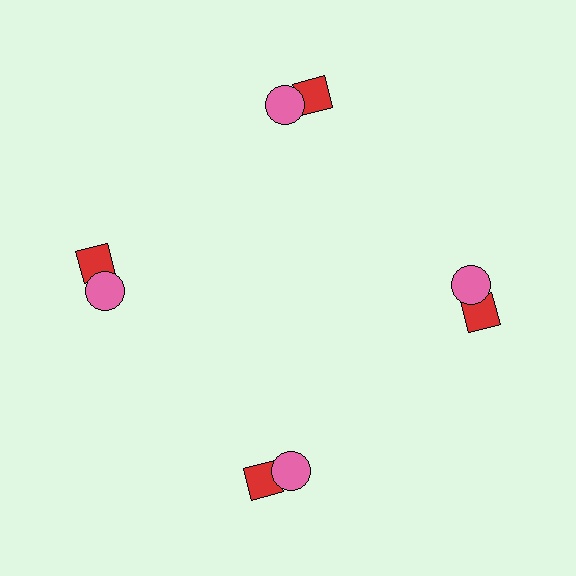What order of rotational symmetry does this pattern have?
This pattern has 4-fold rotational symmetry.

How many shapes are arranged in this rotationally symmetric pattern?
There are 8 shapes, arranged in 4 groups of 2.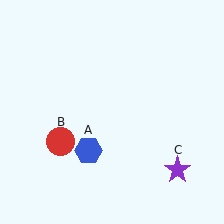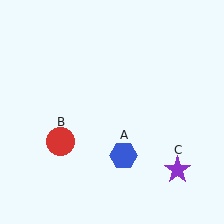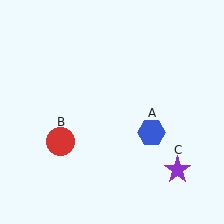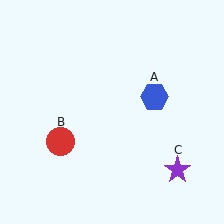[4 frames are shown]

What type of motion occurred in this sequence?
The blue hexagon (object A) rotated counterclockwise around the center of the scene.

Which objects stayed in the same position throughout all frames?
Red circle (object B) and purple star (object C) remained stationary.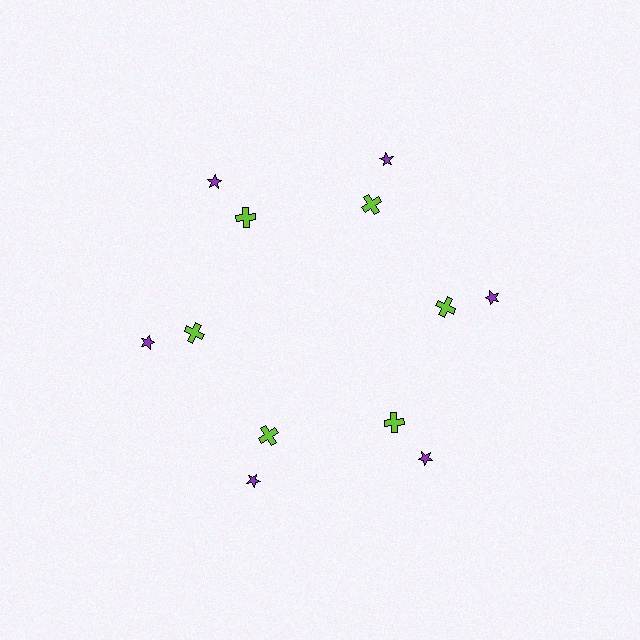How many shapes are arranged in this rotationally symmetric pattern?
There are 12 shapes, arranged in 6 groups of 2.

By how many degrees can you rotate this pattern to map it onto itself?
The pattern maps onto itself every 60 degrees of rotation.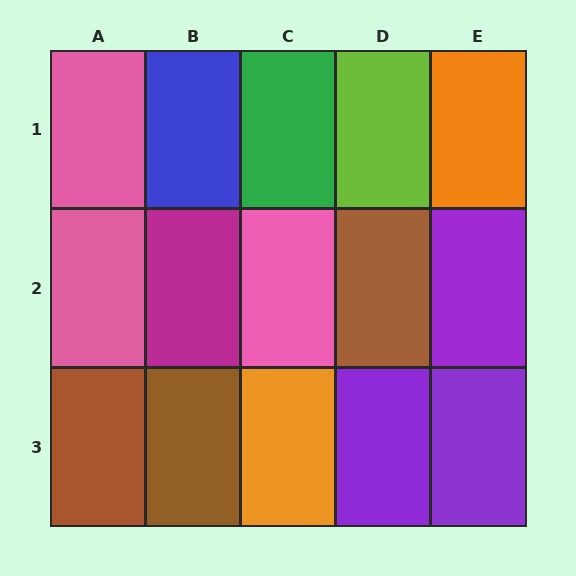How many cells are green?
1 cell is green.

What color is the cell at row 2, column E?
Purple.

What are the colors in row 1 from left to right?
Pink, blue, green, lime, orange.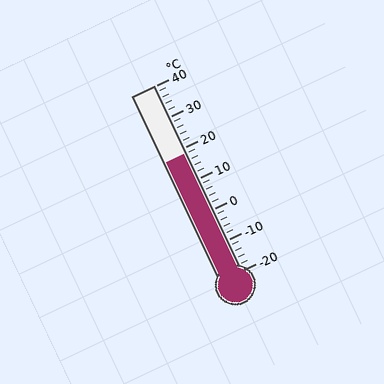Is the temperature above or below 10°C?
The temperature is above 10°C.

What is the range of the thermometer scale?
The thermometer scale ranges from -20°C to 40°C.